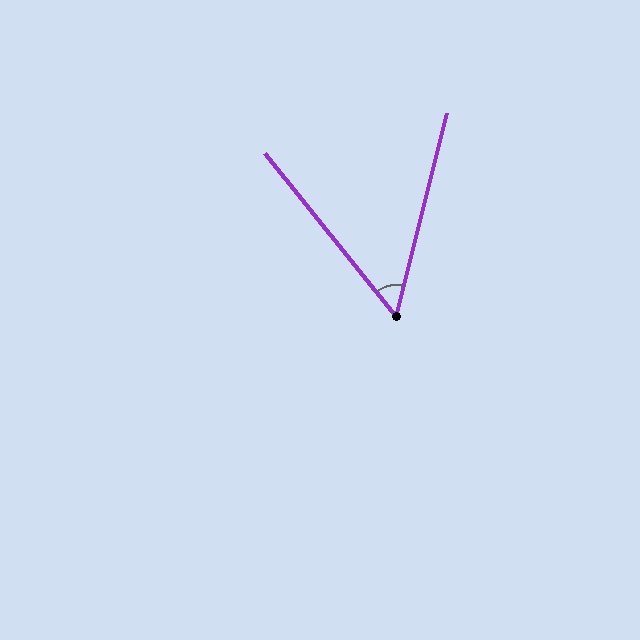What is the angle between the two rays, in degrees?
Approximately 53 degrees.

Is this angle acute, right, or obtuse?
It is acute.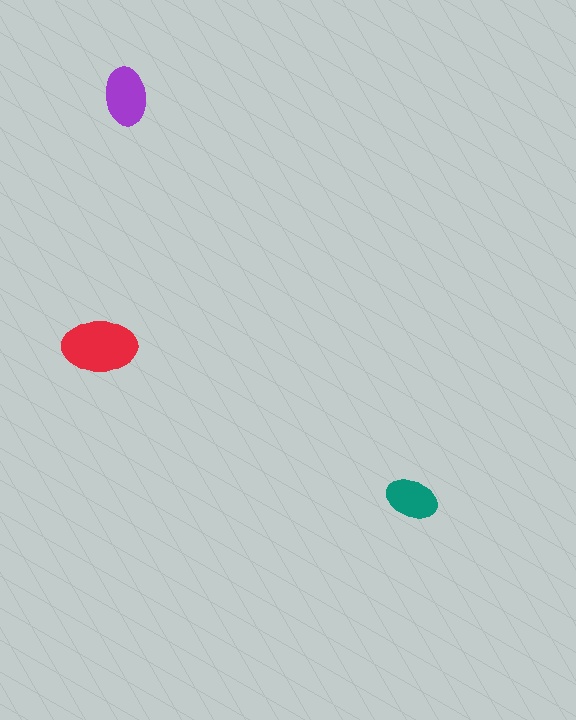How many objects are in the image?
There are 3 objects in the image.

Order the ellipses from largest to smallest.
the red one, the purple one, the teal one.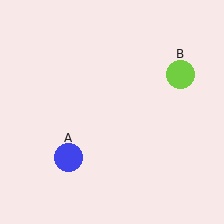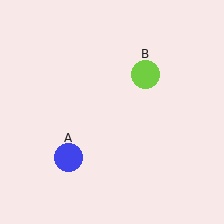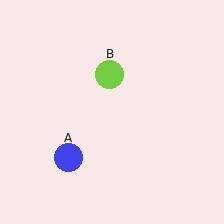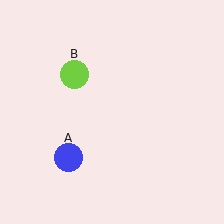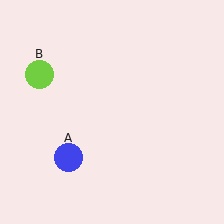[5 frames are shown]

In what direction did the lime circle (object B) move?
The lime circle (object B) moved left.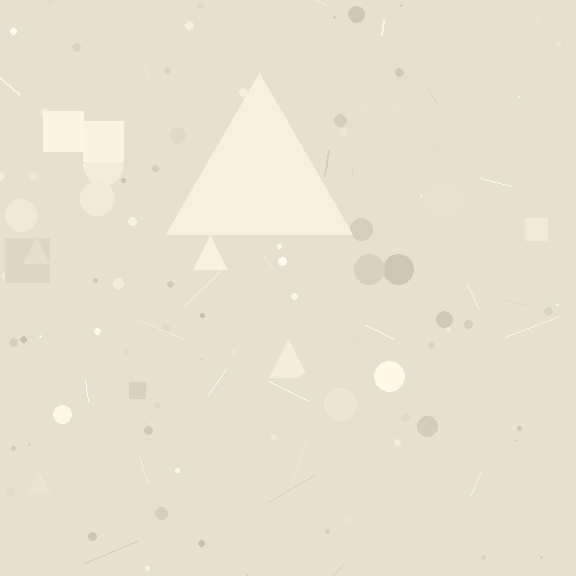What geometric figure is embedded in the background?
A triangle is embedded in the background.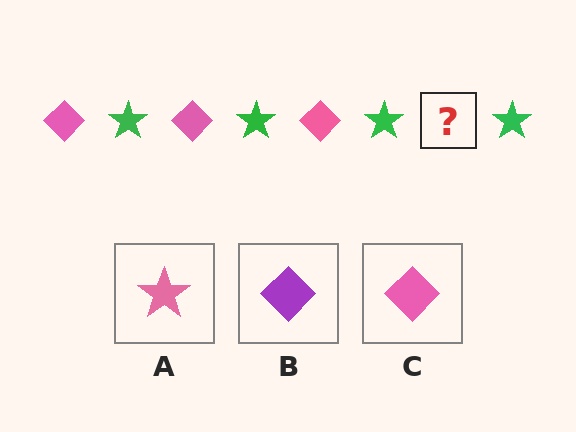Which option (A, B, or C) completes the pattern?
C.